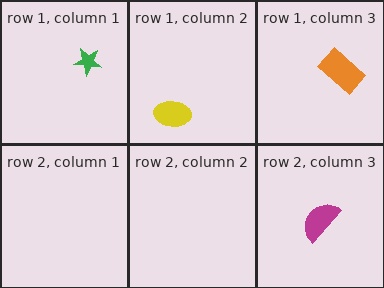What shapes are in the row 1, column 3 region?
The orange rectangle.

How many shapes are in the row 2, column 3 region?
1.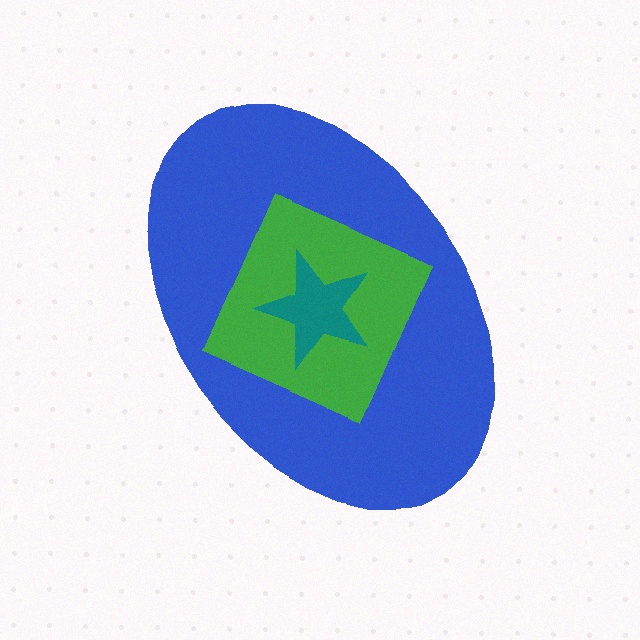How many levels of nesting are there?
3.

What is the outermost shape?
The blue ellipse.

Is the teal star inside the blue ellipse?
Yes.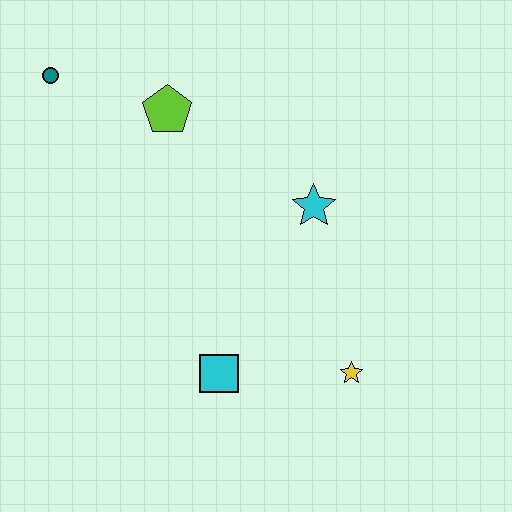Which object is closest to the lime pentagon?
The teal circle is closest to the lime pentagon.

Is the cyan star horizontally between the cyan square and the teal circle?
No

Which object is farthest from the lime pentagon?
The yellow star is farthest from the lime pentagon.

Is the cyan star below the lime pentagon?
Yes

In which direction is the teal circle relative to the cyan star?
The teal circle is to the left of the cyan star.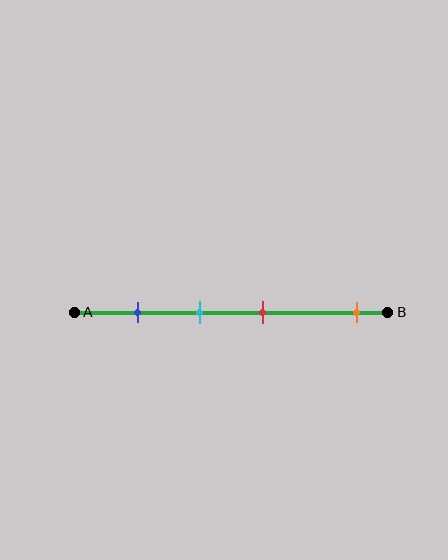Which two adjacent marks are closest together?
The cyan and red marks are the closest adjacent pair.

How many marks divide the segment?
There are 4 marks dividing the segment.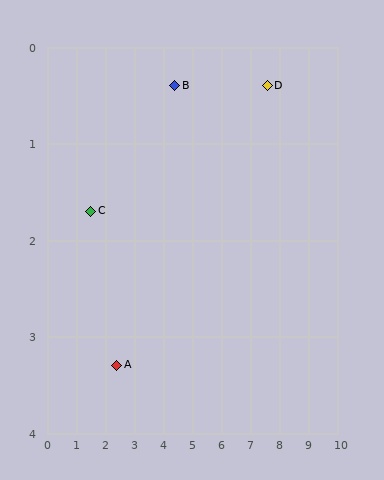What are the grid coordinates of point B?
Point B is at approximately (4.4, 0.4).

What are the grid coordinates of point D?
Point D is at approximately (7.6, 0.4).